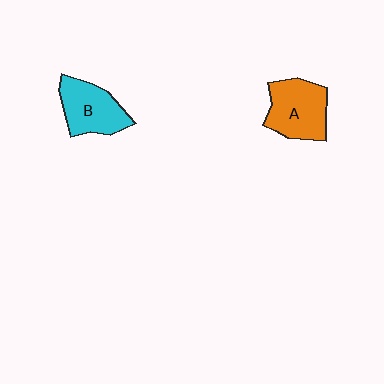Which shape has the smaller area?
Shape B (cyan).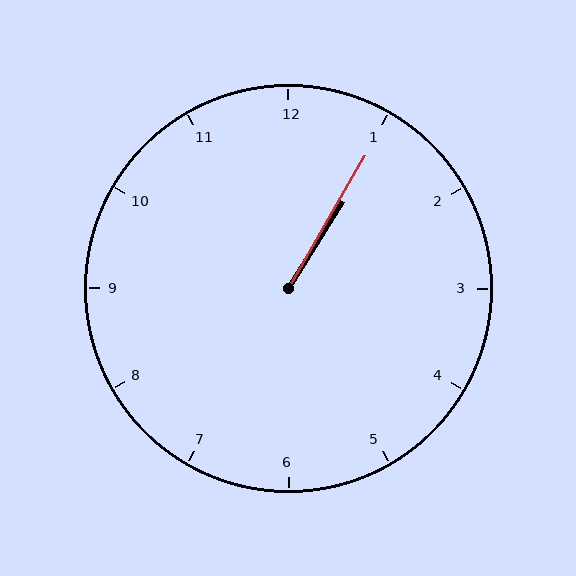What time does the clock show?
1:05.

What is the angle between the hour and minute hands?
Approximately 2 degrees.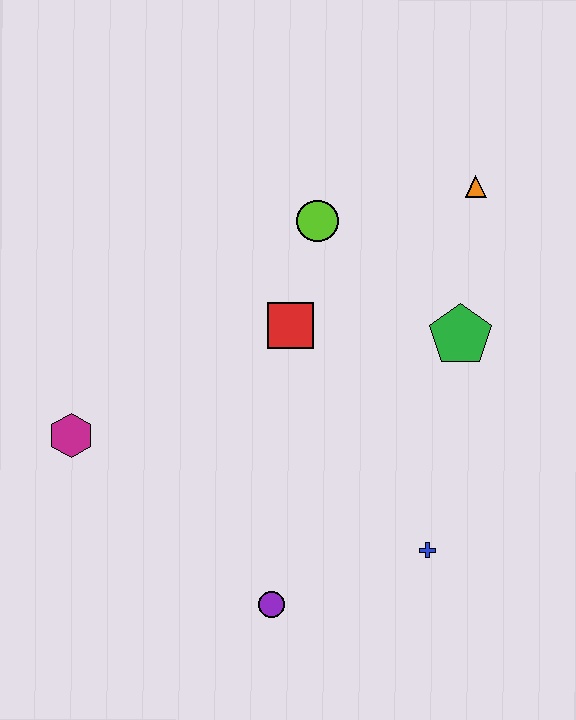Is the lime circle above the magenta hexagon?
Yes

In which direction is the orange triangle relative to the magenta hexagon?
The orange triangle is to the right of the magenta hexagon.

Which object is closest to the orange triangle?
The green pentagon is closest to the orange triangle.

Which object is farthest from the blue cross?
The magenta hexagon is farthest from the blue cross.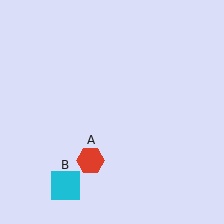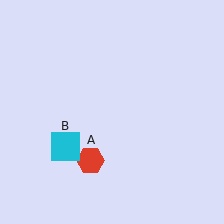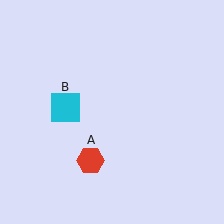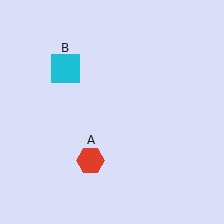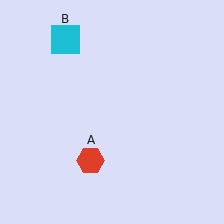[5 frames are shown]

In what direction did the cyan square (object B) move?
The cyan square (object B) moved up.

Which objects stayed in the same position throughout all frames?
Red hexagon (object A) remained stationary.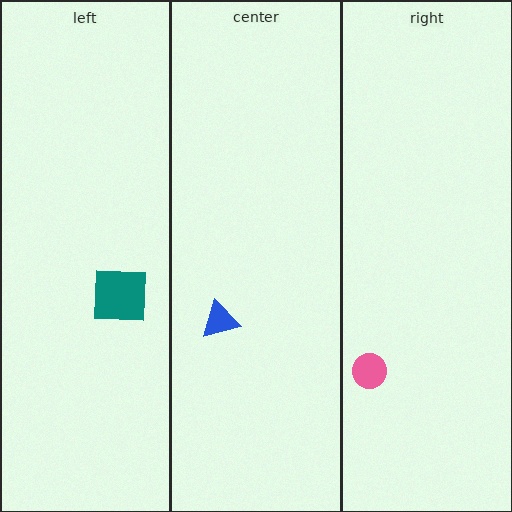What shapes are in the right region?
The pink circle.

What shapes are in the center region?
The blue triangle.